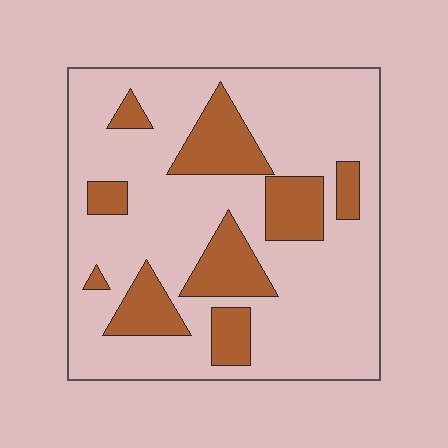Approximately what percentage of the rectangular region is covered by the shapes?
Approximately 25%.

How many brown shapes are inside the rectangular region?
9.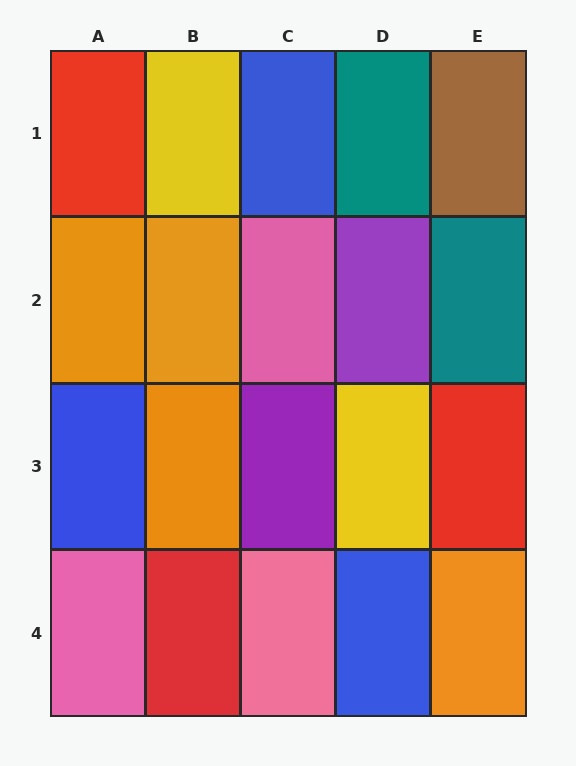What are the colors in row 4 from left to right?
Pink, red, pink, blue, orange.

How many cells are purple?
2 cells are purple.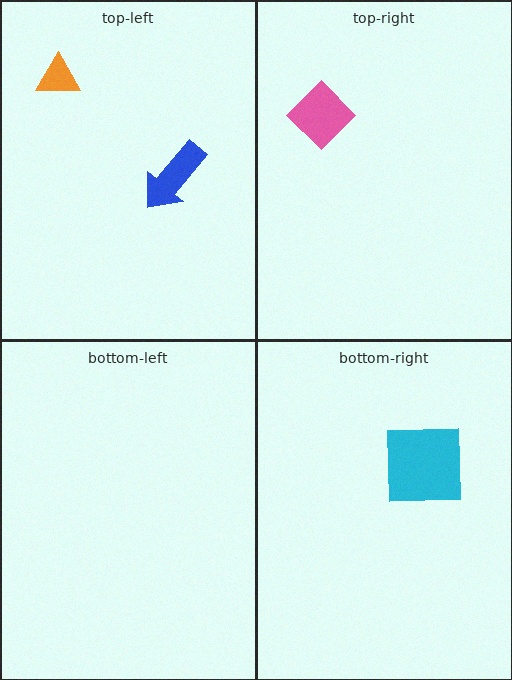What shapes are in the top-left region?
The blue arrow, the orange triangle.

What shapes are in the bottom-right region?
The cyan square.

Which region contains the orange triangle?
The top-left region.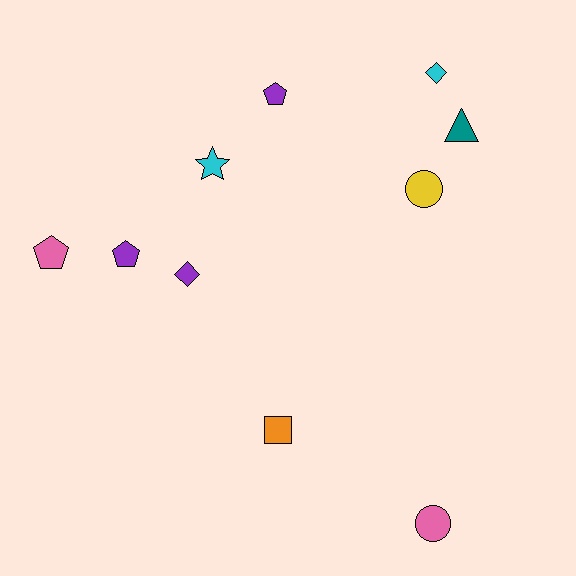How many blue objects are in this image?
There are no blue objects.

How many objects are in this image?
There are 10 objects.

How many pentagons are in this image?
There are 3 pentagons.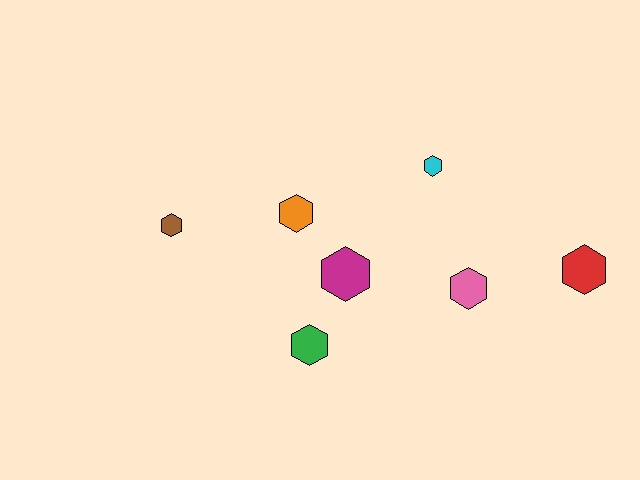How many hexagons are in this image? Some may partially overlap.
There are 7 hexagons.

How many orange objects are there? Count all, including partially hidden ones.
There is 1 orange object.